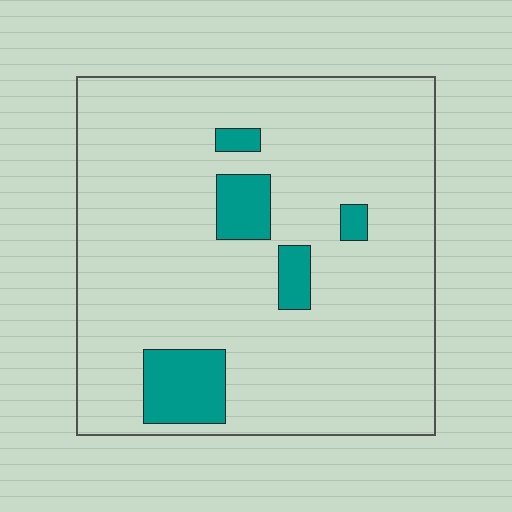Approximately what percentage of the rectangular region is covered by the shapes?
Approximately 10%.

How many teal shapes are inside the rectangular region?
5.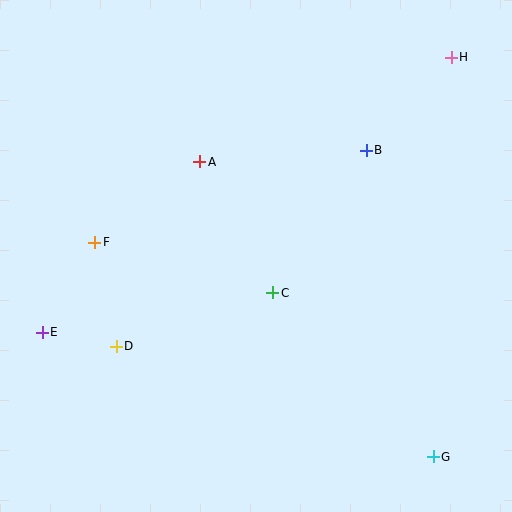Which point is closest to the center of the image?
Point C at (273, 293) is closest to the center.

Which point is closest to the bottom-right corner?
Point G is closest to the bottom-right corner.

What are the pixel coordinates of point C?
Point C is at (273, 293).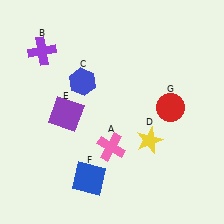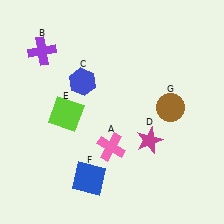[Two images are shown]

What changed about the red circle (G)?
In Image 1, G is red. In Image 2, it changed to brown.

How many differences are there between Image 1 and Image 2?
There are 3 differences between the two images.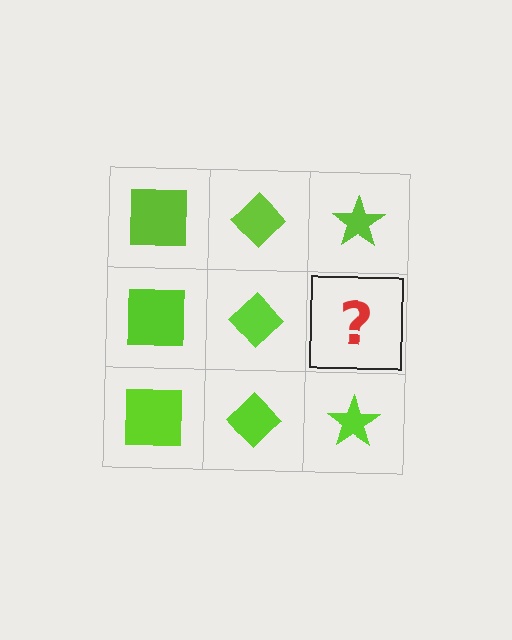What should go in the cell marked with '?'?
The missing cell should contain a lime star.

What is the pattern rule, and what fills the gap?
The rule is that each column has a consistent shape. The gap should be filled with a lime star.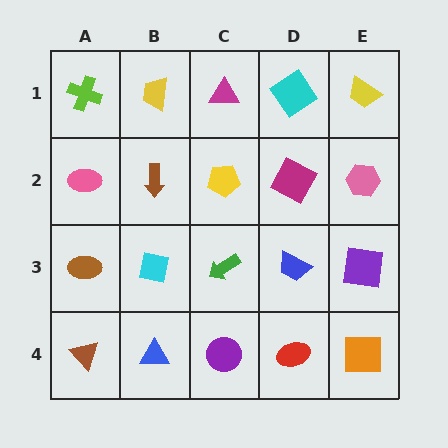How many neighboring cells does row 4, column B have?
3.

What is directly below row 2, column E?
A purple square.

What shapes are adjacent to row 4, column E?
A purple square (row 3, column E), a red ellipse (row 4, column D).